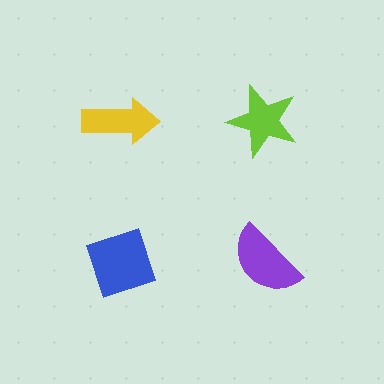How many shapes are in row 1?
2 shapes.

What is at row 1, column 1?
A yellow arrow.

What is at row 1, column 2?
A lime star.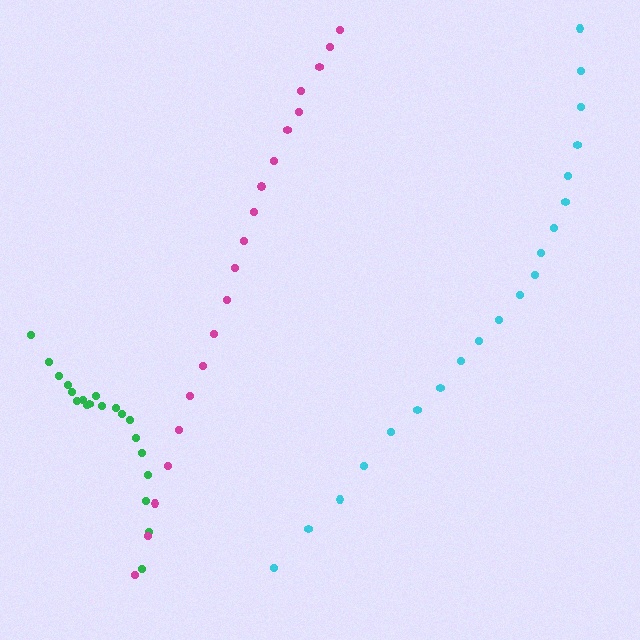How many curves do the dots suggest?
There are 3 distinct paths.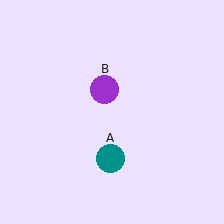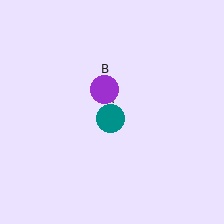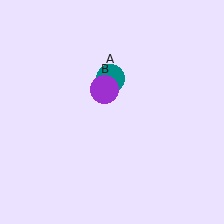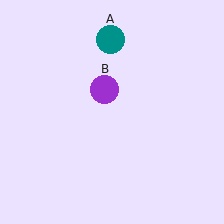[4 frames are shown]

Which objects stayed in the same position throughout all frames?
Purple circle (object B) remained stationary.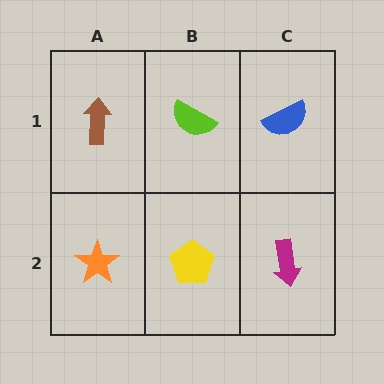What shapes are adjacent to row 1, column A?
An orange star (row 2, column A), a lime semicircle (row 1, column B).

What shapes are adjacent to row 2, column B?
A lime semicircle (row 1, column B), an orange star (row 2, column A), a magenta arrow (row 2, column C).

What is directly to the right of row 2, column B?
A magenta arrow.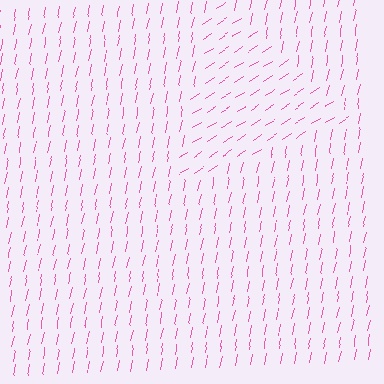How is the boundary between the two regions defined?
The boundary is defined purely by a change in line orientation (approximately 45 degrees difference). All lines are the same color and thickness.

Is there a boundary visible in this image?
Yes, there is a texture boundary formed by a change in line orientation.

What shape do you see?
I see a triangle.